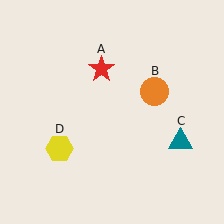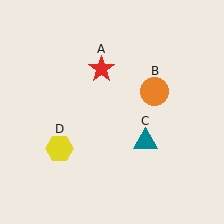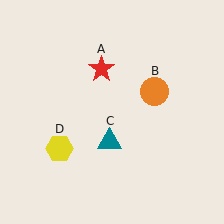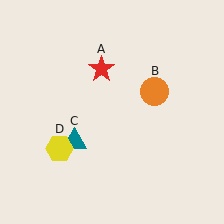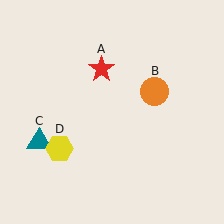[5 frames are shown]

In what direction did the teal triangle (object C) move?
The teal triangle (object C) moved left.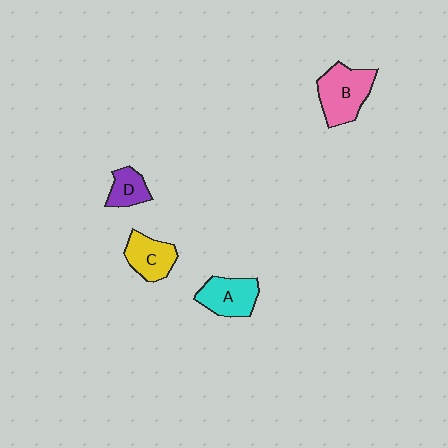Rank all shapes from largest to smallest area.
From largest to smallest: B (pink), A (cyan), C (yellow), D (purple).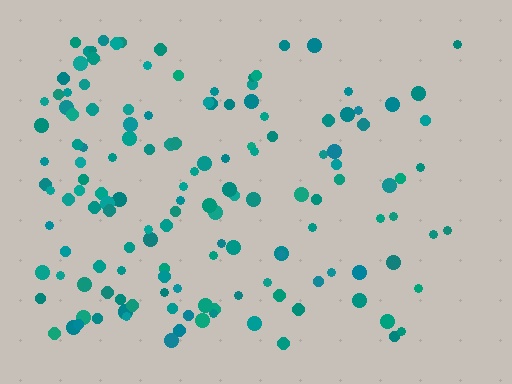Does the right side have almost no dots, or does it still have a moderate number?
Still a moderate number, just noticeably fewer than the left.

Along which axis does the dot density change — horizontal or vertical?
Horizontal.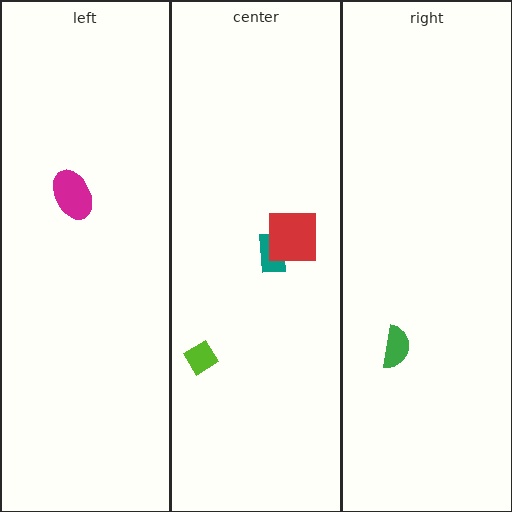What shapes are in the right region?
The green semicircle.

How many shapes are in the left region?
1.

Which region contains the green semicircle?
The right region.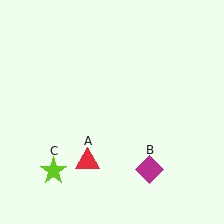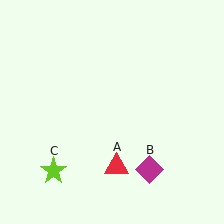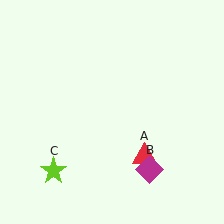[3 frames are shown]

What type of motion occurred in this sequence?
The red triangle (object A) rotated counterclockwise around the center of the scene.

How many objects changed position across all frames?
1 object changed position: red triangle (object A).